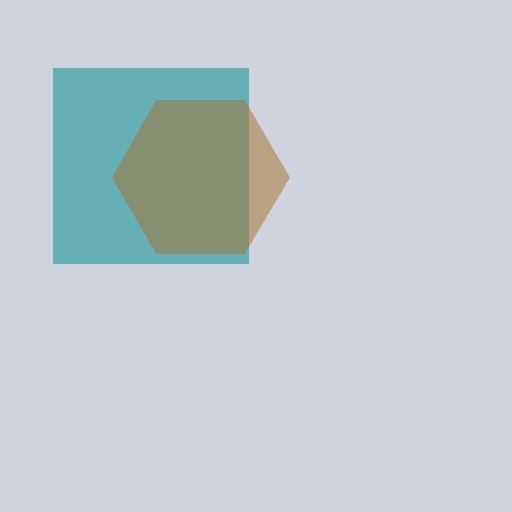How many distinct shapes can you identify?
There are 2 distinct shapes: a teal square, a brown hexagon.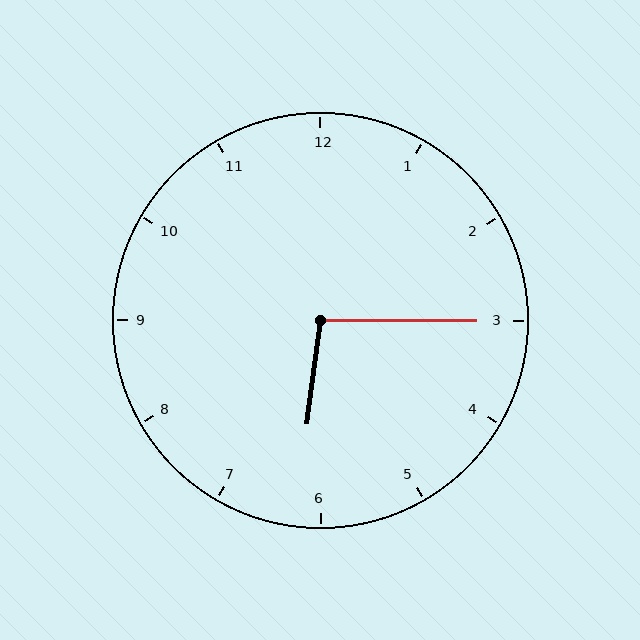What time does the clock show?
6:15.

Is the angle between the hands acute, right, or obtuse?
It is obtuse.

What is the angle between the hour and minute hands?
Approximately 98 degrees.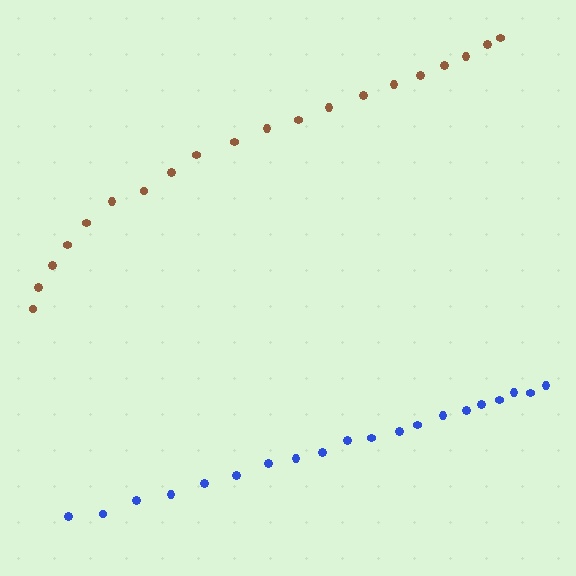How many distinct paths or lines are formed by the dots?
There are 2 distinct paths.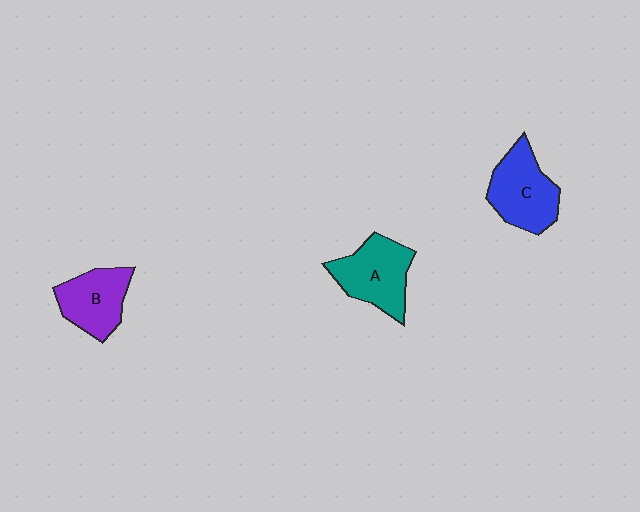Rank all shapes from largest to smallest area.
From largest to smallest: C (blue), A (teal), B (purple).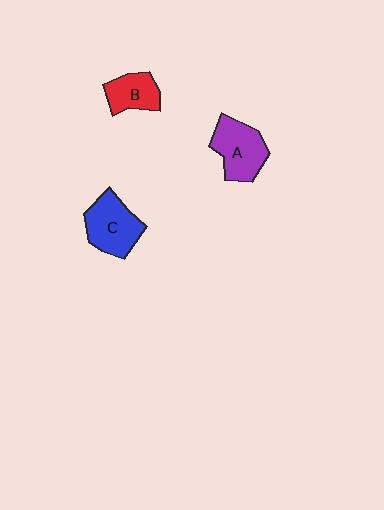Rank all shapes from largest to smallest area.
From largest to smallest: C (blue), A (purple), B (red).